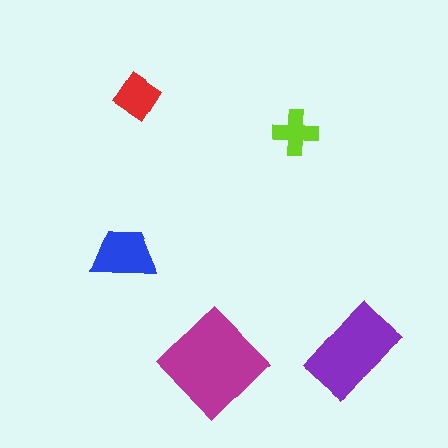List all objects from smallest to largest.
The lime cross, the red diamond, the blue trapezoid, the purple rectangle, the magenta diamond.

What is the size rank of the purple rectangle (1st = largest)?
2nd.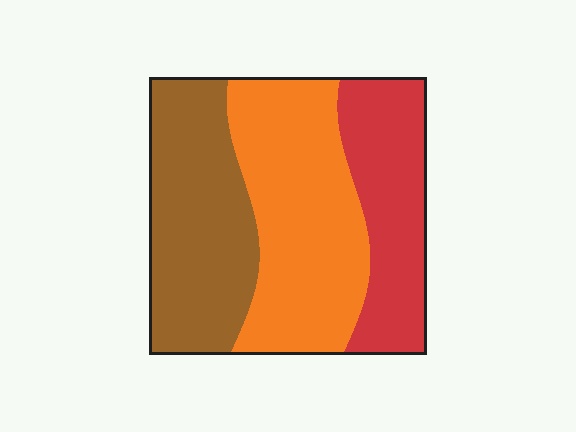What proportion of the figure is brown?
Brown covers about 35% of the figure.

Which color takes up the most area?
Orange, at roughly 40%.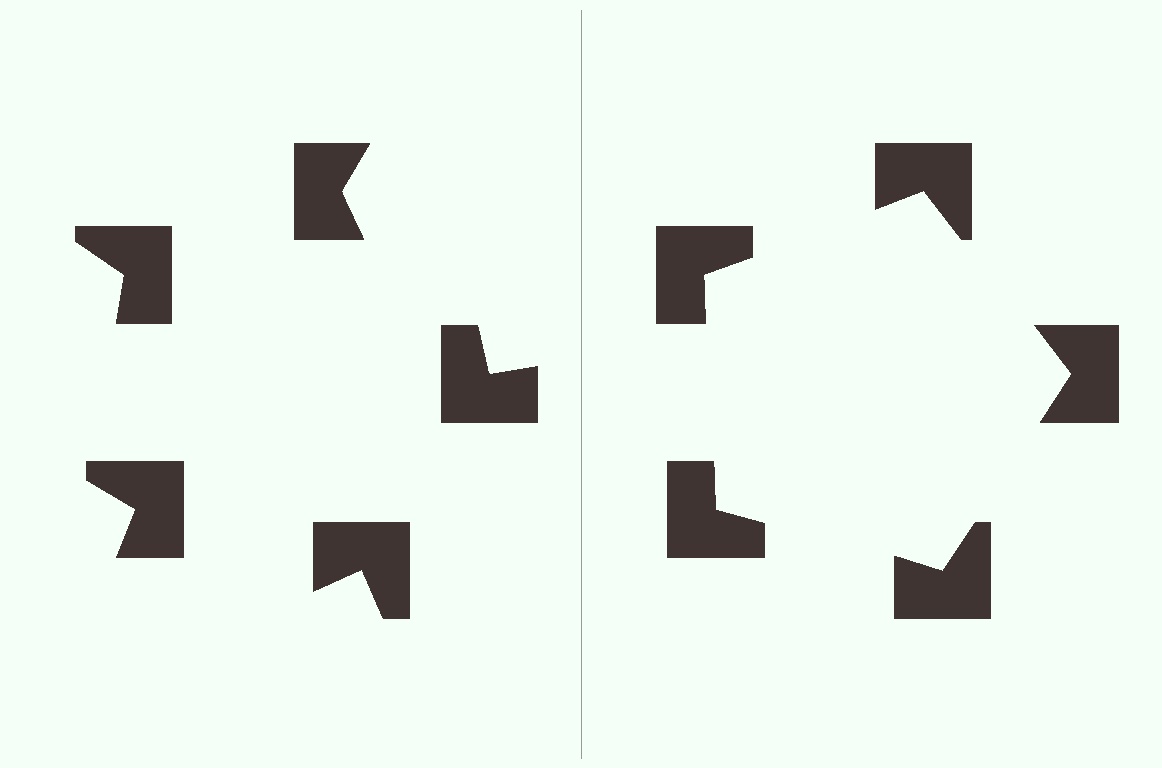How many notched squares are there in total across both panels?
10 — 5 on each side.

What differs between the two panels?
The notched squares are positioned identically on both sides; only the wedge orientations differ. On the right they align to a pentagon; on the left they are misaligned.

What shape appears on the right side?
An illusory pentagon.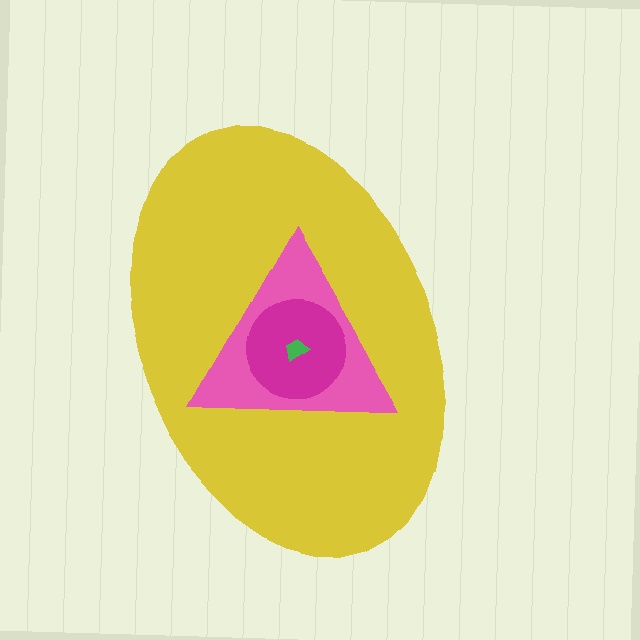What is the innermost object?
The green trapezoid.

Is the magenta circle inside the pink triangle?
Yes.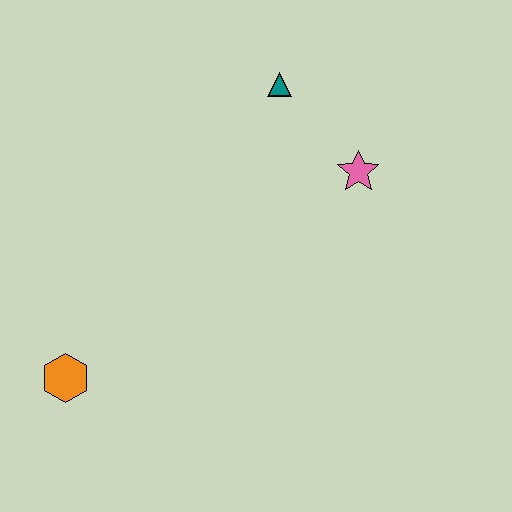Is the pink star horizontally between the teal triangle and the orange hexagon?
No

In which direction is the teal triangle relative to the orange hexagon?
The teal triangle is above the orange hexagon.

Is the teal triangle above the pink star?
Yes